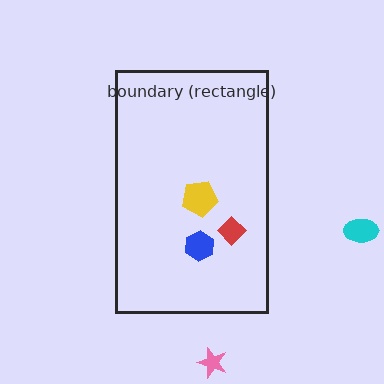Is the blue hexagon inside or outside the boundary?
Inside.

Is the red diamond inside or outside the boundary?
Inside.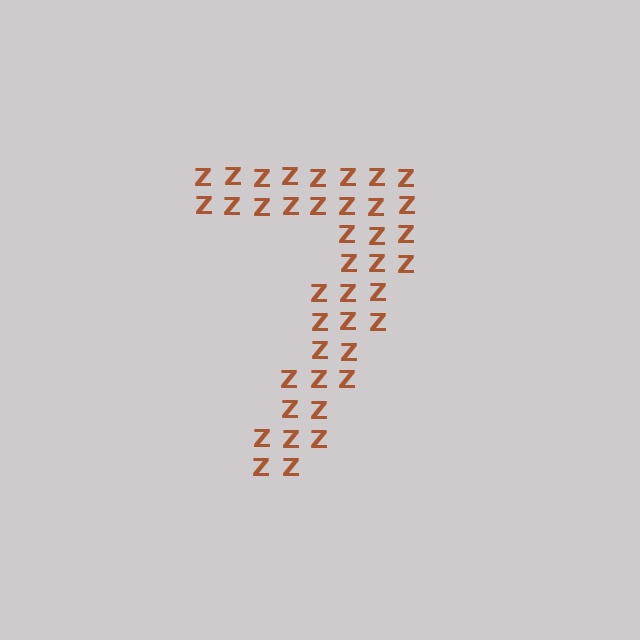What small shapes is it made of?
It is made of small letter Z's.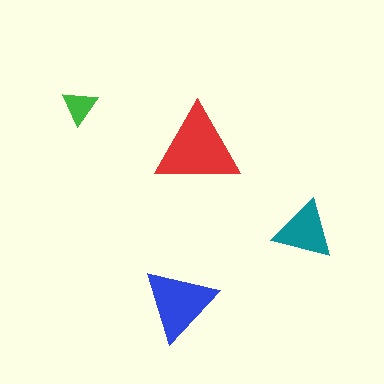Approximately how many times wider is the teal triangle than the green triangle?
About 1.5 times wider.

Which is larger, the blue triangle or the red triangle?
The red one.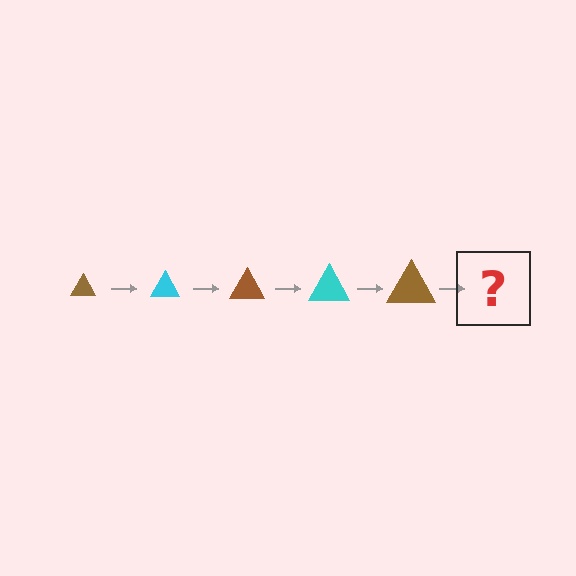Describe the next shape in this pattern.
It should be a cyan triangle, larger than the previous one.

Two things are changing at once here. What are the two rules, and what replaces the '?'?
The two rules are that the triangle grows larger each step and the color cycles through brown and cyan. The '?' should be a cyan triangle, larger than the previous one.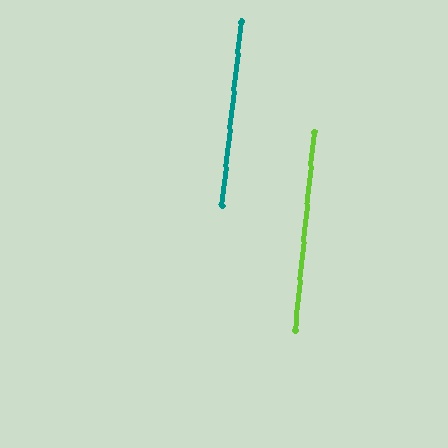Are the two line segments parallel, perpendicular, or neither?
Parallel — their directions differ by only 0.4°.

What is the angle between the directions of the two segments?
Approximately 0 degrees.